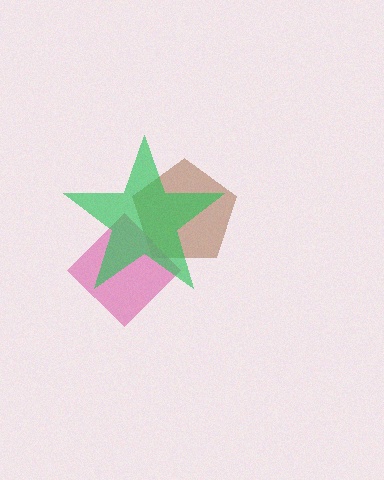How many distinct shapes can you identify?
There are 3 distinct shapes: a brown pentagon, a pink diamond, a green star.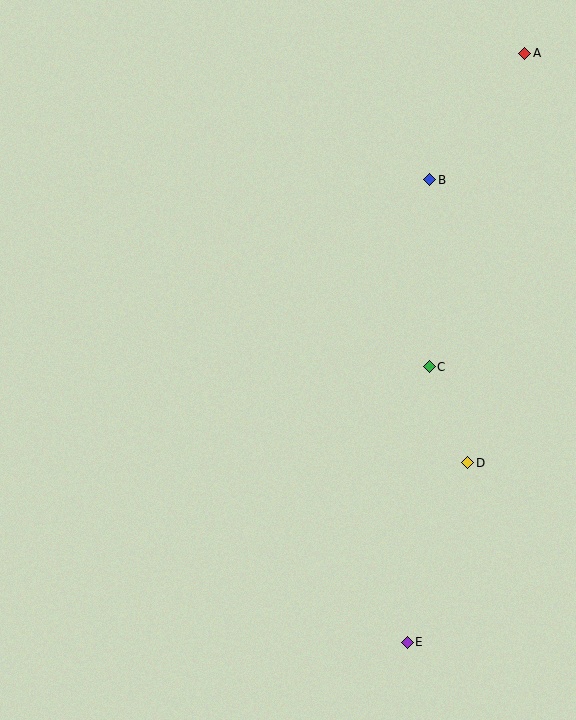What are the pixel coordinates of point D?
Point D is at (468, 463).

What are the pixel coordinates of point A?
Point A is at (525, 53).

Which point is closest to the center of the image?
Point C at (429, 367) is closest to the center.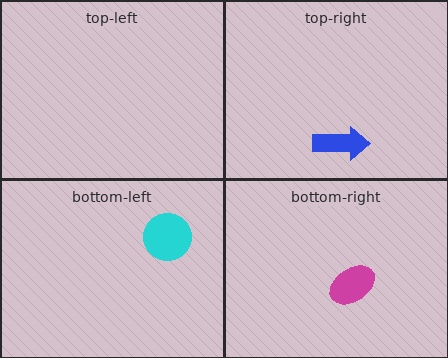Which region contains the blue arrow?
The top-right region.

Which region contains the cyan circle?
The bottom-left region.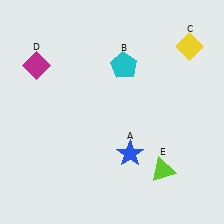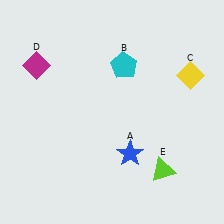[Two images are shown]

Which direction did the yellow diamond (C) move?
The yellow diamond (C) moved down.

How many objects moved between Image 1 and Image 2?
1 object moved between the two images.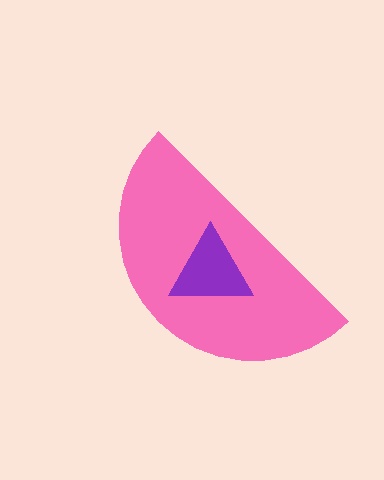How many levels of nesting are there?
2.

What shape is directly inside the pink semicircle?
The purple triangle.